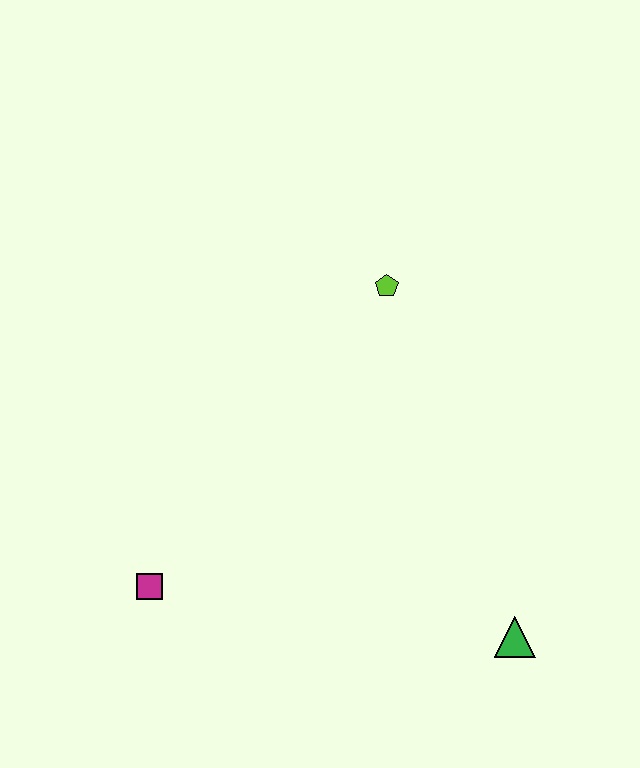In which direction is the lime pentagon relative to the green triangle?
The lime pentagon is above the green triangle.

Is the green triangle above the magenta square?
No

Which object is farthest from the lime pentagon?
The magenta square is farthest from the lime pentagon.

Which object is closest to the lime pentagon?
The green triangle is closest to the lime pentagon.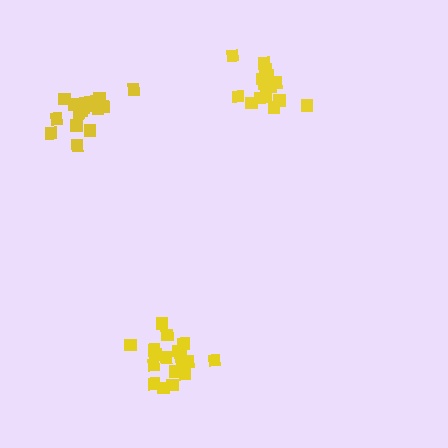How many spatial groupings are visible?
There are 3 spatial groupings.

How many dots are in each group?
Group 1: 19 dots, Group 2: 15 dots, Group 3: 19 dots (53 total).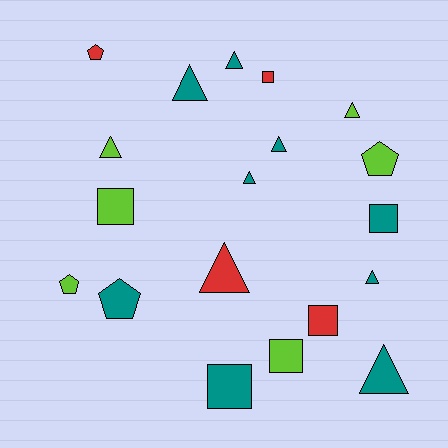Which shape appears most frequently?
Triangle, with 9 objects.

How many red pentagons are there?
There is 1 red pentagon.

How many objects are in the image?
There are 19 objects.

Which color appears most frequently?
Teal, with 9 objects.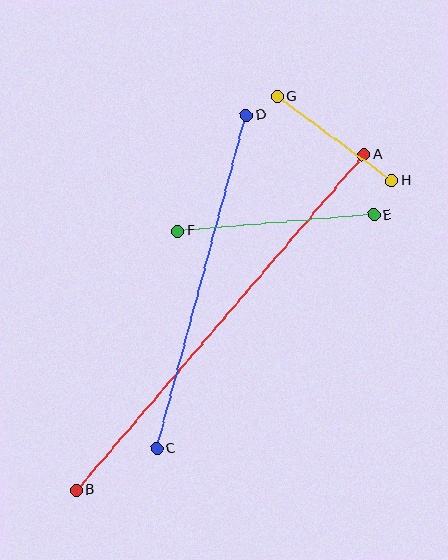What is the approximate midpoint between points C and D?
The midpoint is at approximately (202, 282) pixels.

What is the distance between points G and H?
The distance is approximately 143 pixels.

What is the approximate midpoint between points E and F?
The midpoint is at approximately (276, 223) pixels.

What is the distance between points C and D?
The distance is approximately 345 pixels.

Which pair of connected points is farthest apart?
Points A and B are farthest apart.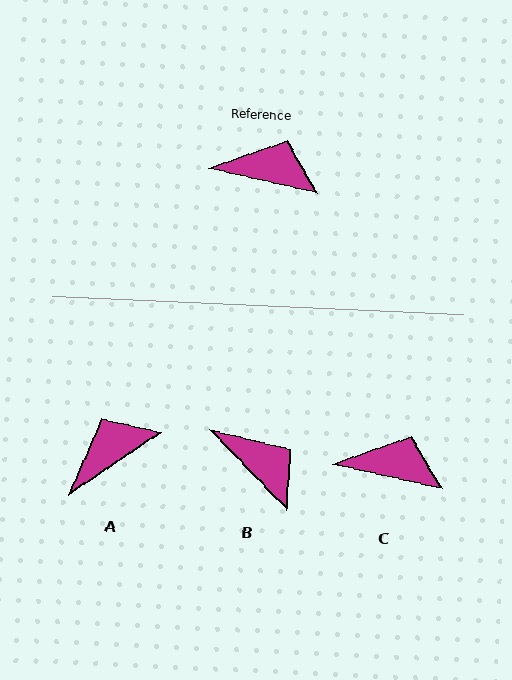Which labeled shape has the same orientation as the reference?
C.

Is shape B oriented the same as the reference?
No, it is off by about 33 degrees.